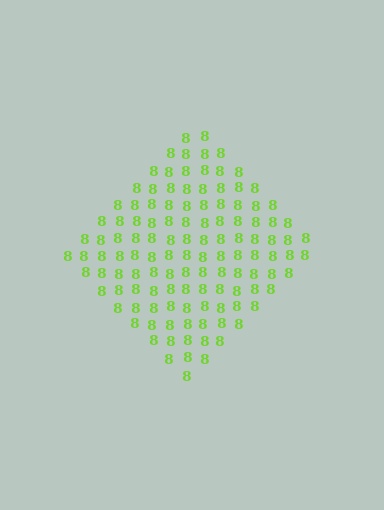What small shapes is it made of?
It is made of small digit 8's.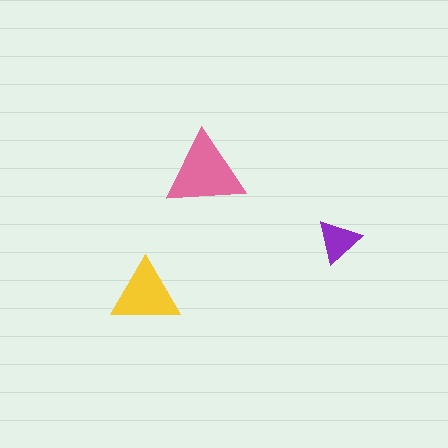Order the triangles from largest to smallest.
the pink one, the yellow one, the purple one.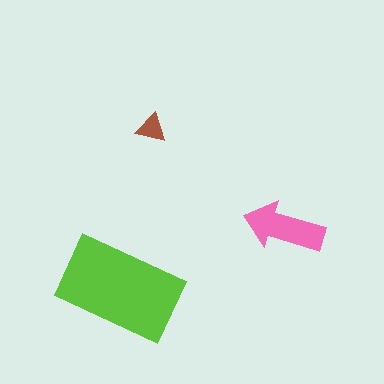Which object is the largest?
The lime rectangle.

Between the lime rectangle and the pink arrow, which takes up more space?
The lime rectangle.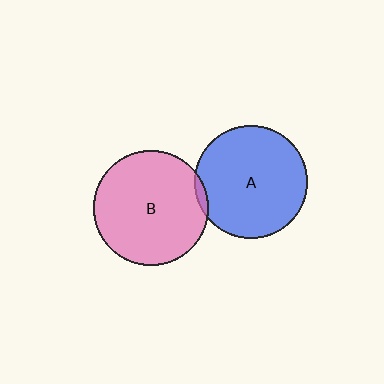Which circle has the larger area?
Circle B (pink).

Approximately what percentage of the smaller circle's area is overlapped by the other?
Approximately 5%.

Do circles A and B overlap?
Yes.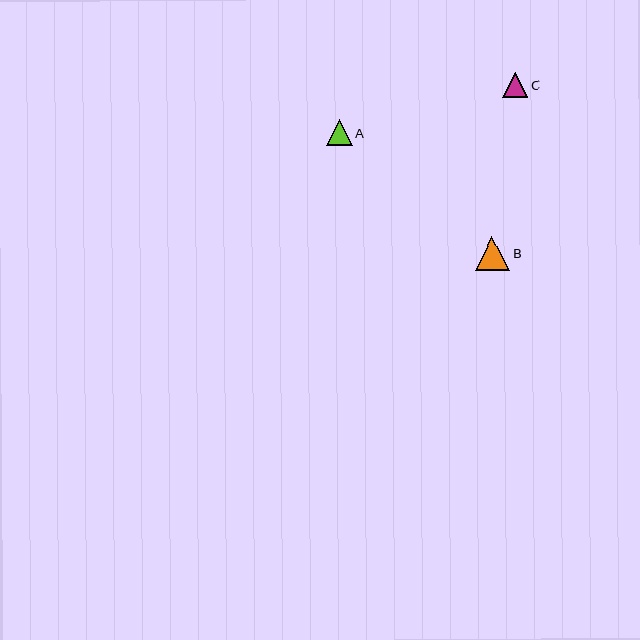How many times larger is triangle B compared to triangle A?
Triangle B is approximately 1.3 times the size of triangle A.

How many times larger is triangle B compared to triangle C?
Triangle B is approximately 1.4 times the size of triangle C.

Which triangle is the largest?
Triangle B is the largest with a size of approximately 34 pixels.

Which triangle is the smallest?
Triangle C is the smallest with a size of approximately 25 pixels.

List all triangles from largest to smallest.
From largest to smallest: B, A, C.